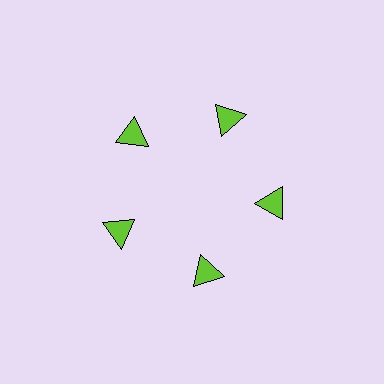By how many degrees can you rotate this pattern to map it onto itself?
The pattern maps onto itself every 72 degrees of rotation.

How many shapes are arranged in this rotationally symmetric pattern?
There are 5 shapes, arranged in 5 groups of 1.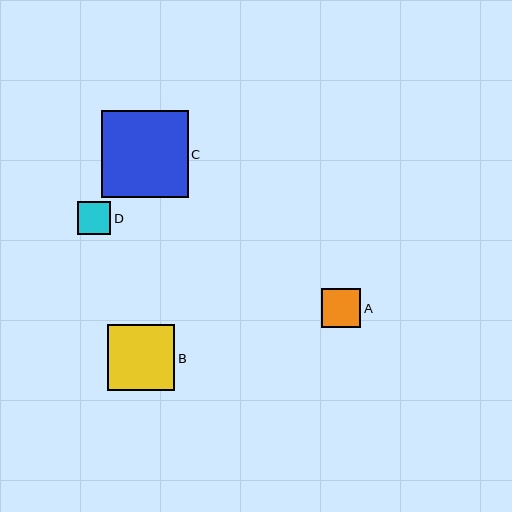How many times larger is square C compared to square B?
Square C is approximately 1.3 times the size of square B.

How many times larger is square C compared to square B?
Square C is approximately 1.3 times the size of square B.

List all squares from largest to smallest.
From largest to smallest: C, B, A, D.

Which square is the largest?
Square C is the largest with a size of approximately 87 pixels.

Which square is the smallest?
Square D is the smallest with a size of approximately 33 pixels.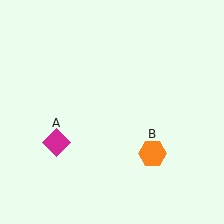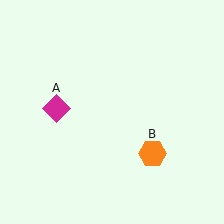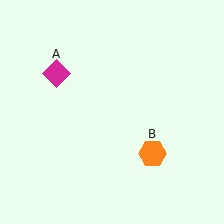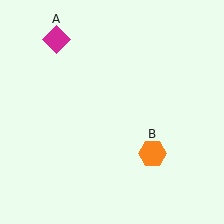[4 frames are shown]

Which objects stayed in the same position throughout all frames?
Orange hexagon (object B) remained stationary.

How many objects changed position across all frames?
1 object changed position: magenta diamond (object A).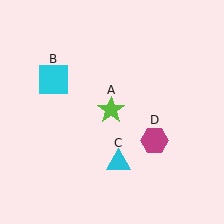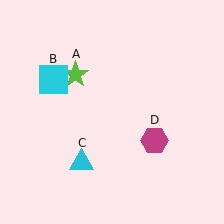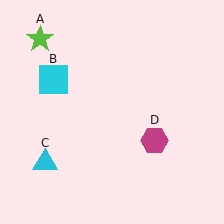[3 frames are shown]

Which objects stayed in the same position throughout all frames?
Cyan square (object B) and magenta hexagon (object D) remained stationary.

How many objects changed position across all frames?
2 objects changed position: lime star (object A), cyan triangle (object C).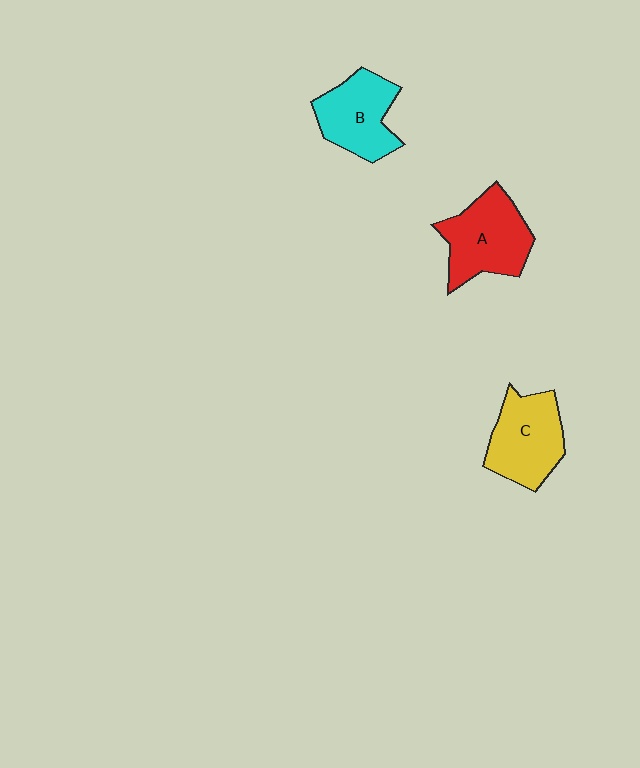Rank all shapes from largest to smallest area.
From largest to smallest: A (red), C (yellow), B (cyan).